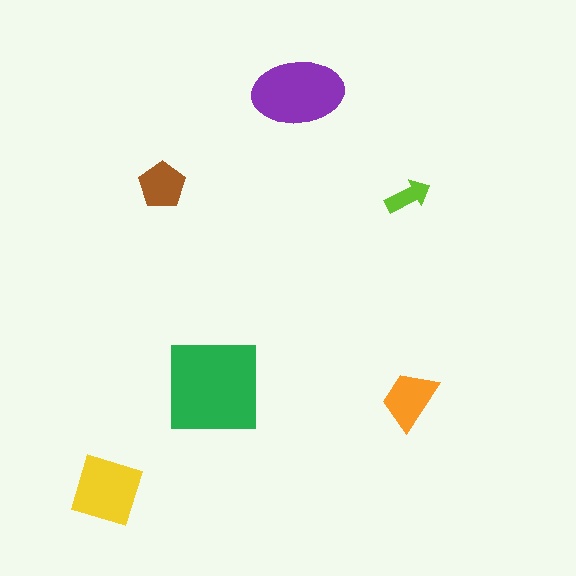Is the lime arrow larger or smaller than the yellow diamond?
Smaller.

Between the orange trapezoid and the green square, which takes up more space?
The green square.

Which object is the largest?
The green square.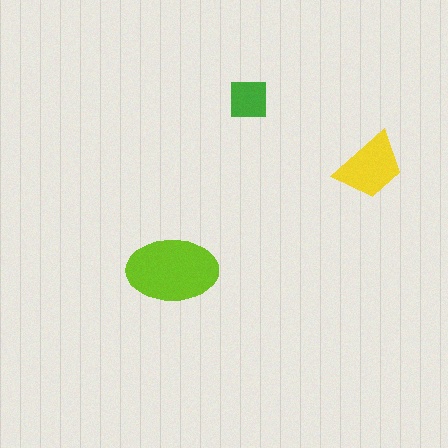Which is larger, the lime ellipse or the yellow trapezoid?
The lime ellipse.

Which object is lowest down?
The lime ellipse is bottommost.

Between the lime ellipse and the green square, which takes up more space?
The lime ellipse.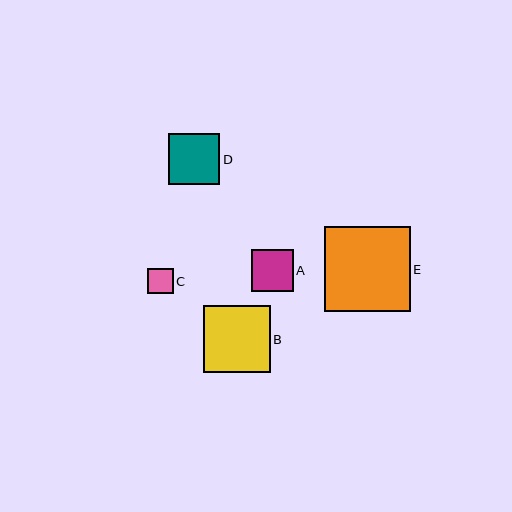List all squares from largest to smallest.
From largest to smallest: E, B, D, A, C.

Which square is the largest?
Square E is the largest with a size of approximately 86 pixels.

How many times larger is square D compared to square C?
Square D is approximately 2.0 times the size of square C.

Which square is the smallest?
Square C is the smallest with a size of approximately 25 pixels.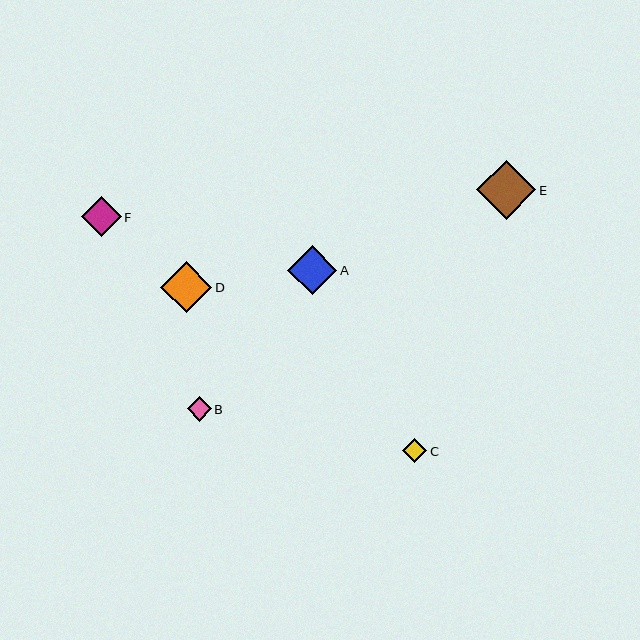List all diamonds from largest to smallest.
From largest to smallest: E, D, A, F, B, C.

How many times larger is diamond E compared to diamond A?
Diamond E is approximately 1.2 times the size of diamond A.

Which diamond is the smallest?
Diamond C is the smallest with a size of approximately 24 pixels.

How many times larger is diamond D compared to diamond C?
Diamond D is approximately 2.2 times the size of diamond C.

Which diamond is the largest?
Diamond E is the largest with a size of approximately 59 pixels.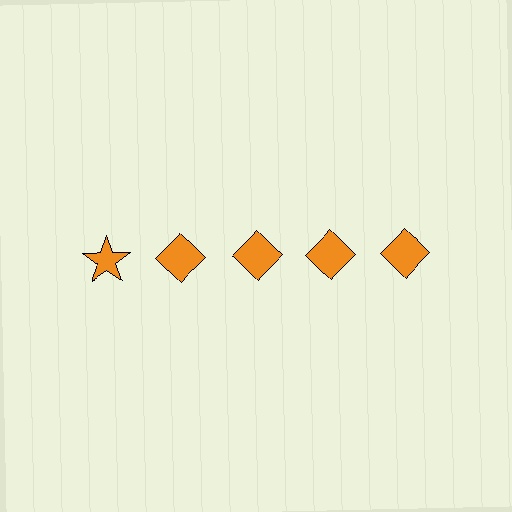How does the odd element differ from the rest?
It has a different shape: star instead of diamond.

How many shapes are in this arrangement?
There are 5 shapes arranged in a grid pattern.